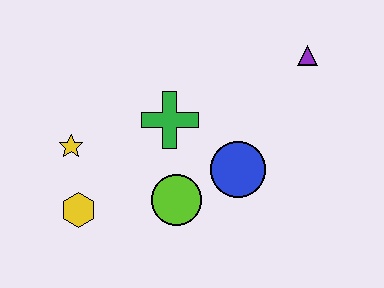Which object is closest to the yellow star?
The yellow hexagon is closest to the yellow star.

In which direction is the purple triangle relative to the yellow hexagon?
The purple triangle is to the right of the yellow hexagon.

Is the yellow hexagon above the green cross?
No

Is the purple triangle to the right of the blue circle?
Yes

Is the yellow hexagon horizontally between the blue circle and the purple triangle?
No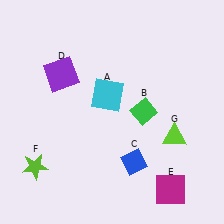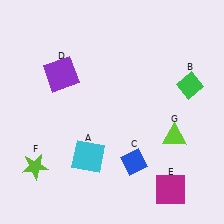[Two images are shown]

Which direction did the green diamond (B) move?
The green diamond (B) moved right.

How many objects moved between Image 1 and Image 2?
2 objects moved between the two images.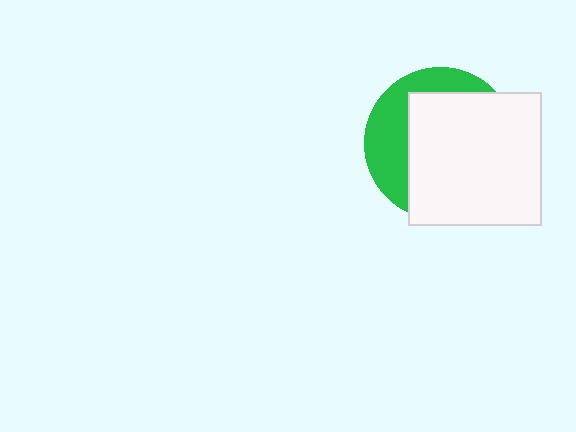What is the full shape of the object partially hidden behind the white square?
The partially hidden object is a green circle.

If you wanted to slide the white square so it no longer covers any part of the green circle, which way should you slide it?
Slide it right — that is the most direct way to separate the two shapes.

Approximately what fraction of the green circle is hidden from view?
Roughly 67% of the green circle is hidden behind the white square.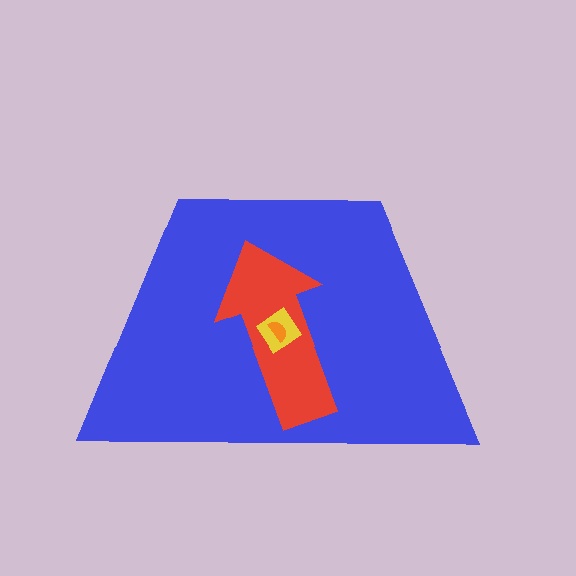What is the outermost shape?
The blue trapezoid.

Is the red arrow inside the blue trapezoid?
Yes.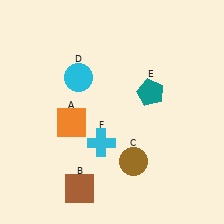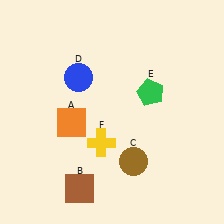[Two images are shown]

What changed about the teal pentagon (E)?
In Image 1, E is teal. In Image 2, it changed to green.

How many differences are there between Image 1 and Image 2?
There are 3 differences between the two images.